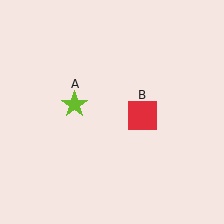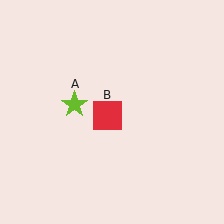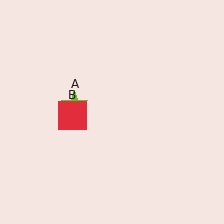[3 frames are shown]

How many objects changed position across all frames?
1 object changed position: red square (object B).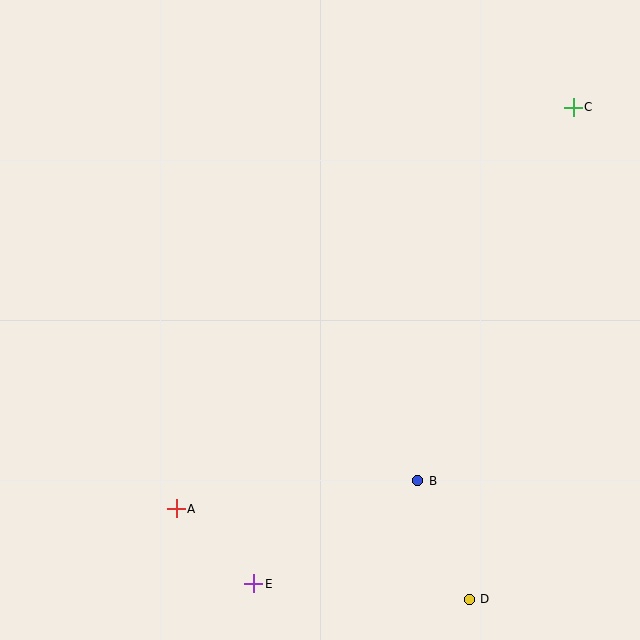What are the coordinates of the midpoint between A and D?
The midpoint between A and D is at (323, 554).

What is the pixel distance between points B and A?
The distance between B and A is 243 pixels.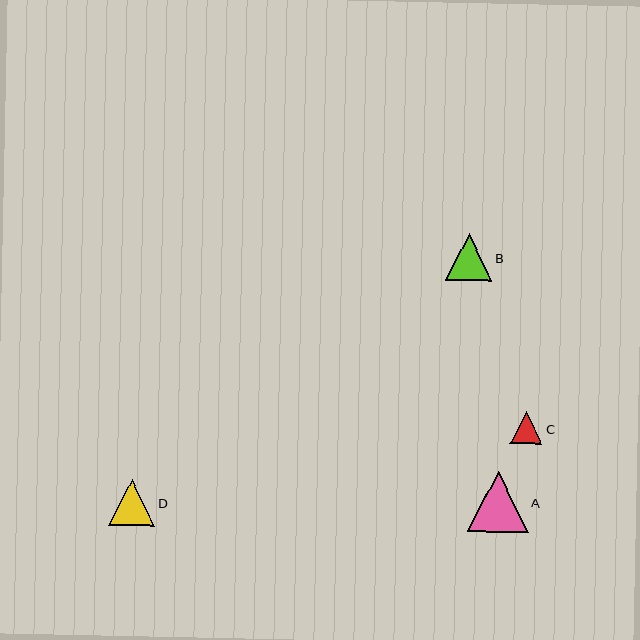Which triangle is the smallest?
Triangle C is the smallest with a size of approximately 32 pixels.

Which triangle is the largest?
Triangle A is the largest with a size of approximately 61 pixels.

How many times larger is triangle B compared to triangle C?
Triangle B is approximately 1.4 times the size of triangle C.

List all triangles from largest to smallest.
From largest to smallest: A, B, D, C.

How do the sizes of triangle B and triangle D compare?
Triangle B and triangle D are approximately the same size.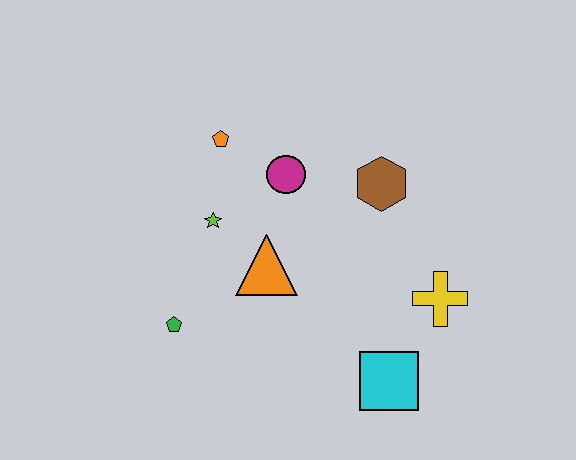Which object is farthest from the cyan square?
The orange pentagon is farthest from the cyan square.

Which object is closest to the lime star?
The orange triangle is closest to the lime star.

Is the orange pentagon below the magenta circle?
No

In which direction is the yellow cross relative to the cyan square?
The yellow cross is above the cyan square.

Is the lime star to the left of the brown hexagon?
Yes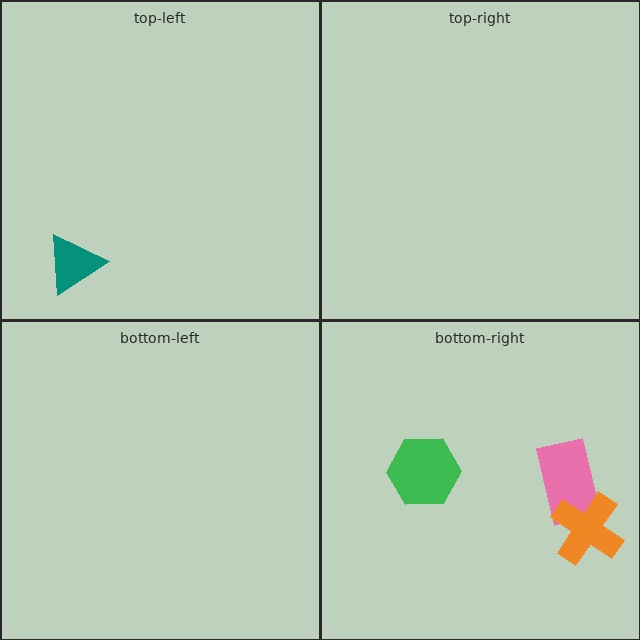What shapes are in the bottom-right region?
The pink rectangle, the orange cross, the green hexagon.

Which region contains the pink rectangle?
The bottom-right region.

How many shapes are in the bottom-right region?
3.